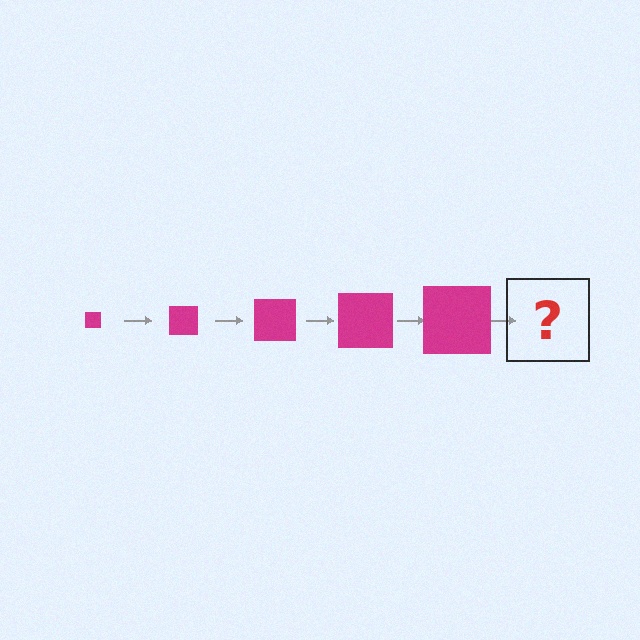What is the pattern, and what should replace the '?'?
The pattern is that the square gets progressively larger each step. The '?' should be a magenta square, larger than the previous one.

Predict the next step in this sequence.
The next step is a magenta square, larger than the previous one.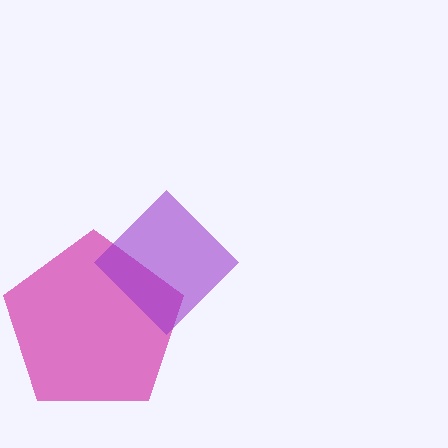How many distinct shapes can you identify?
There are 2 distinct shapes: a magenta pentagon, a purple diamond.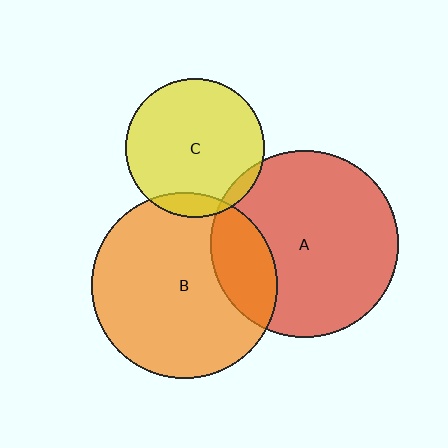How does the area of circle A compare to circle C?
Approximately 1.8 times.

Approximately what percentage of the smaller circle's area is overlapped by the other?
Approximately 5%.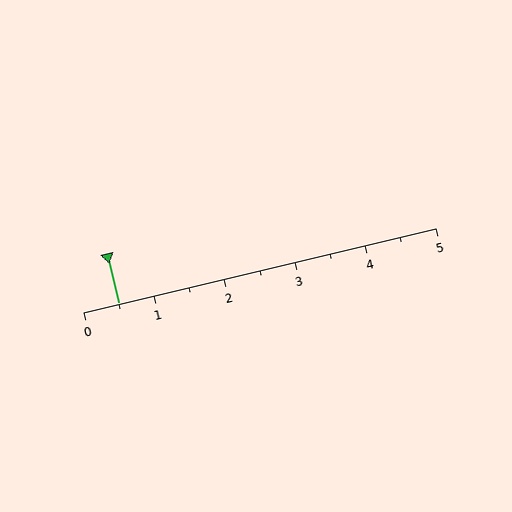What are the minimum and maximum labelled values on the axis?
The axis runs from 0 to 5.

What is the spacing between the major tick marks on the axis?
The major ticks are spaced 1 apart.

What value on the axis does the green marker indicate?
The marker indicates approximately 0.5.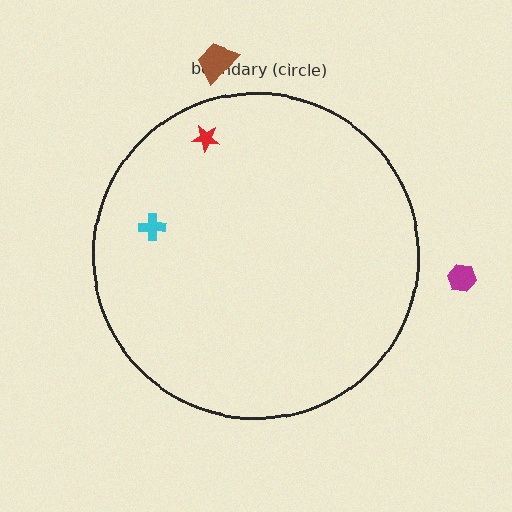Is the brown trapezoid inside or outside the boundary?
Outside.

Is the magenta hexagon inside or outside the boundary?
Outside.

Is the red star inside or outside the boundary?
Inside.